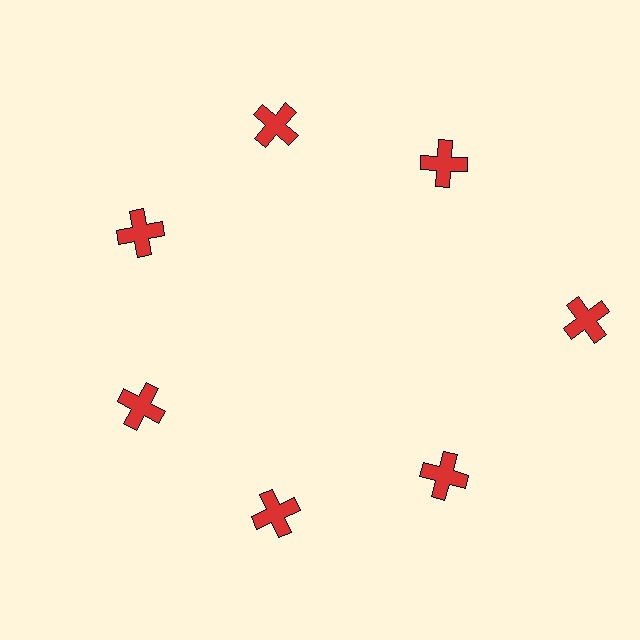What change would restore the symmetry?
The symmetry would be restored by moving it inward, back onto the ring so that all 7 crosses sit at equal angles and equal distance from the center.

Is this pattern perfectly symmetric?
No. The 7 red crosses are arranged in a ring, but one element near the 3 o'clock position is pushed outward from the center, breaking the 7-fold rotational symmetry.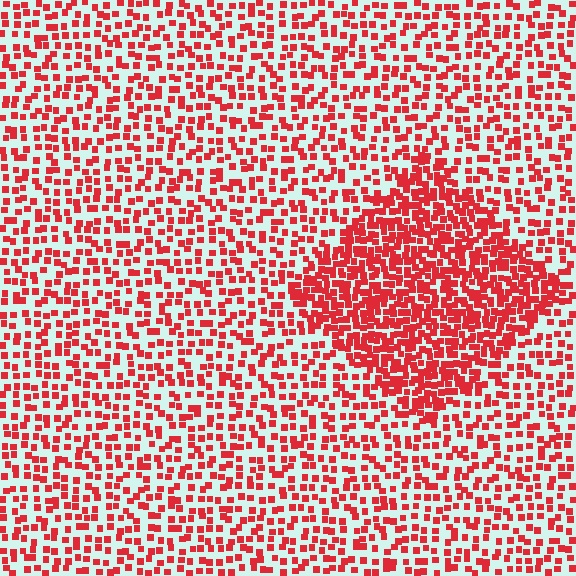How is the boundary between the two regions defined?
The boundary is defined by a change in element density (approximately 2.0x ratio). All elements are the same color, size, and shape.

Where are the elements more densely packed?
The elements are more densely packed inside the diamond boundary.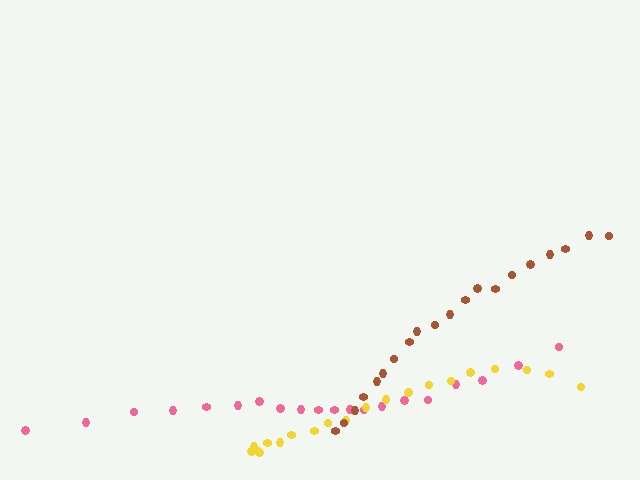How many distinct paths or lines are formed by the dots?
There are 3 distinct paths.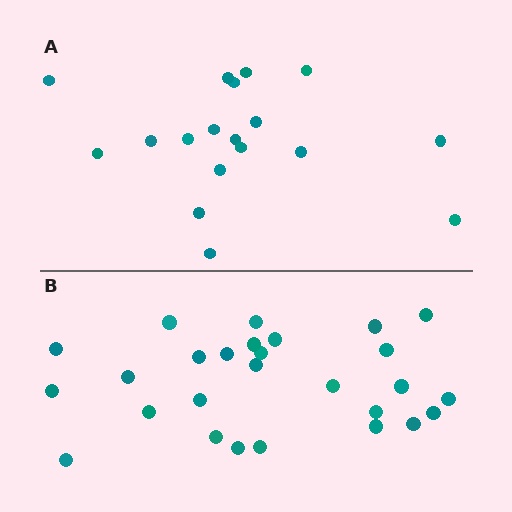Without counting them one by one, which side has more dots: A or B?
Region B (the bottom region) has more dots.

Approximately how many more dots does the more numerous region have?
Region B has roughly 8 or so more dots than region A.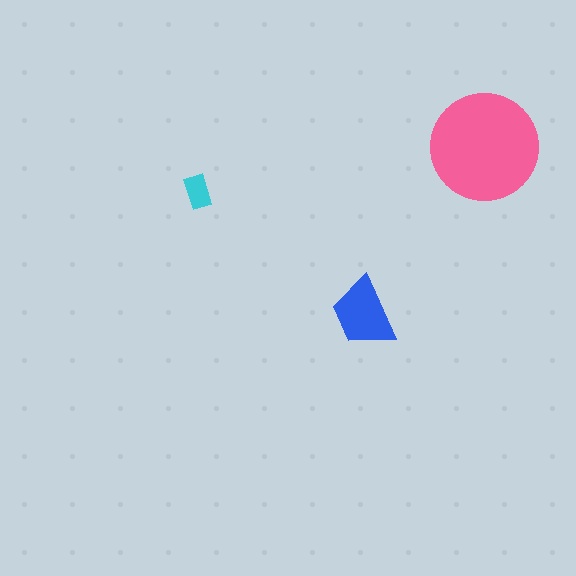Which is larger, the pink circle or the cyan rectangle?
The pink circle.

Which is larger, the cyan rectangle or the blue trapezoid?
The blue trapezoid.